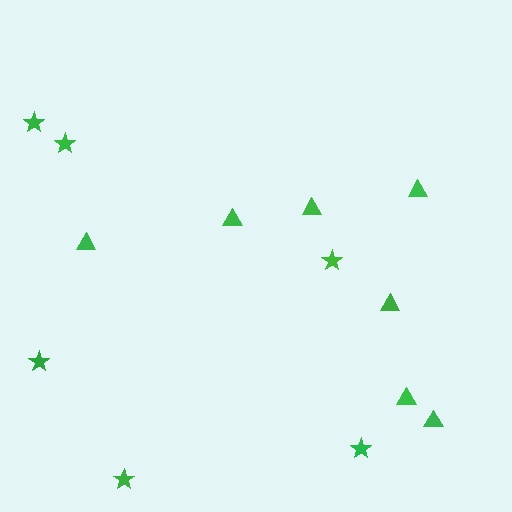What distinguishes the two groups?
There are 2 groups: one group of triangles (7) and one group of stars (6).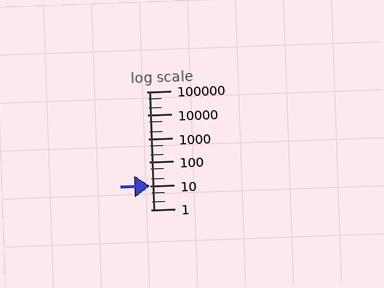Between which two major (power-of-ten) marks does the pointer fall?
The pointer is between 10 and 100.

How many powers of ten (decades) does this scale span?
The scale spans 5 decades, from 1 to 100000.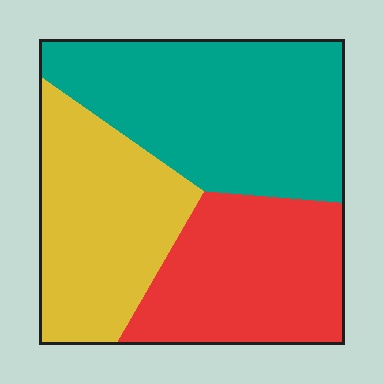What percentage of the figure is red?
Red covers around 30% of the figure.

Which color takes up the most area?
Teal, at roughly 40%.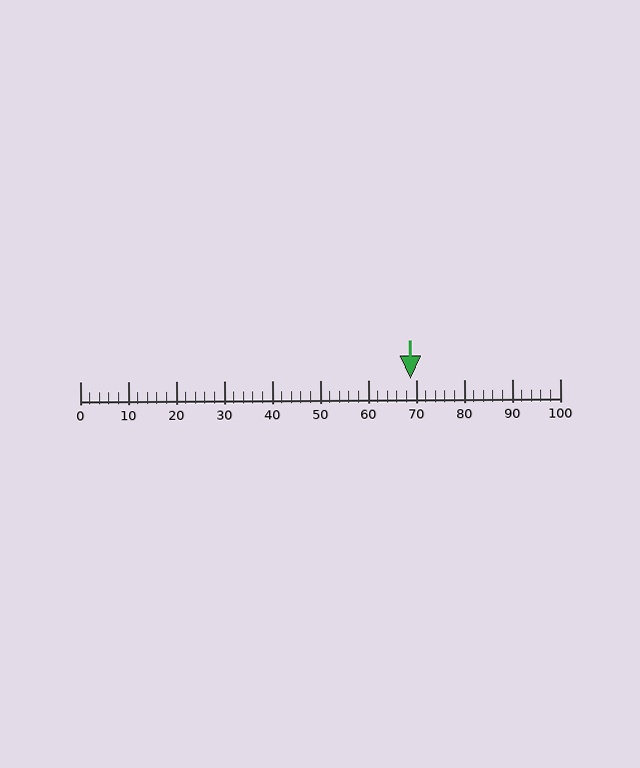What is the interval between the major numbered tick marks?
The major tick marks are spaced 10 units apart.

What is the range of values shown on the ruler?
The ruler shows values from 0 to 100.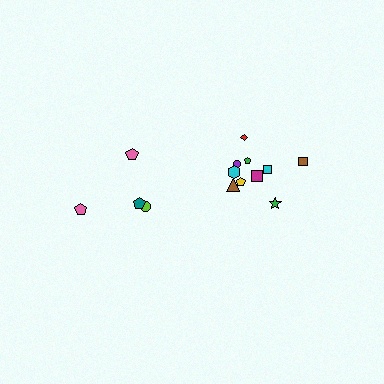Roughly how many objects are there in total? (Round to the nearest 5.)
Roughly 15 objects in total.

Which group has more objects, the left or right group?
The right group.